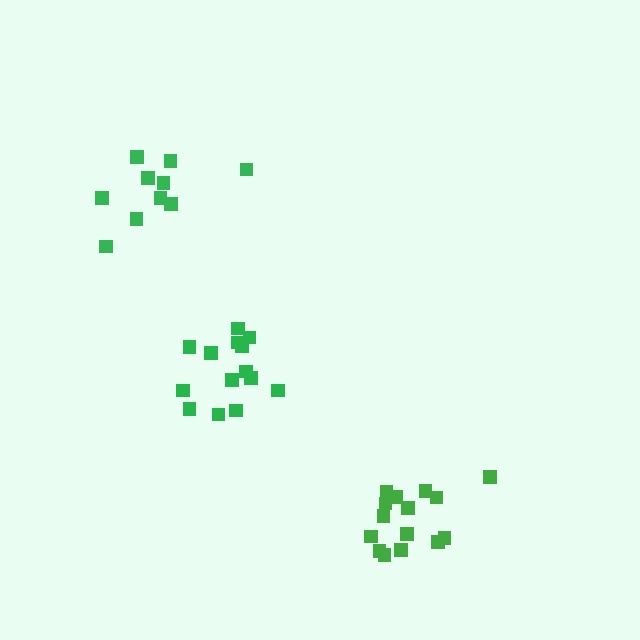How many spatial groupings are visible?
There are 3 spatial groupings.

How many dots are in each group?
Group 1: 10 dots, Group 2: 15 dots, Group 3: 14 dots (39 total).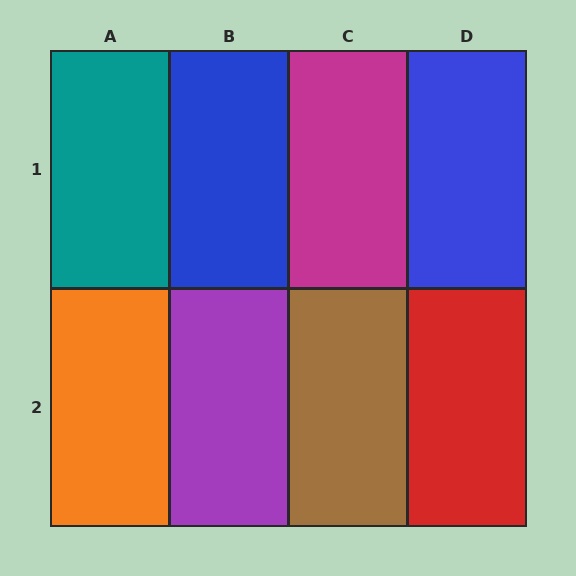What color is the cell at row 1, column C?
Magenta.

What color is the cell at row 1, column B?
Blue.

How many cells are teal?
1 cell is teal.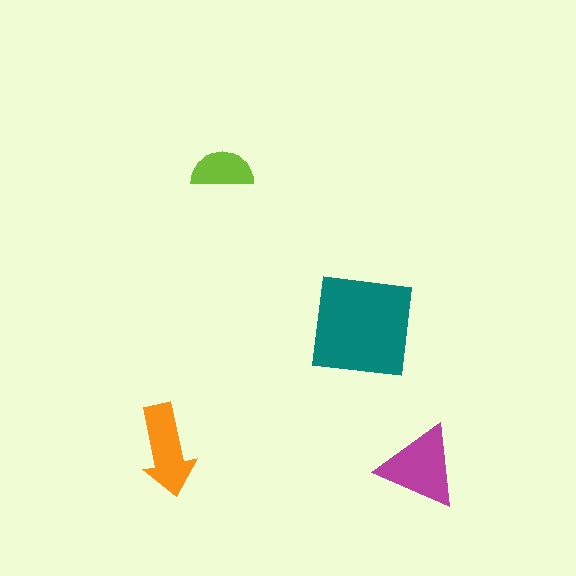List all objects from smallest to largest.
The lime semicircle, the orange arrow, the magenta triangle, the teal square.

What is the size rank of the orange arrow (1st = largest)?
3rd.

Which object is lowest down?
The magenta triangle is bottommost.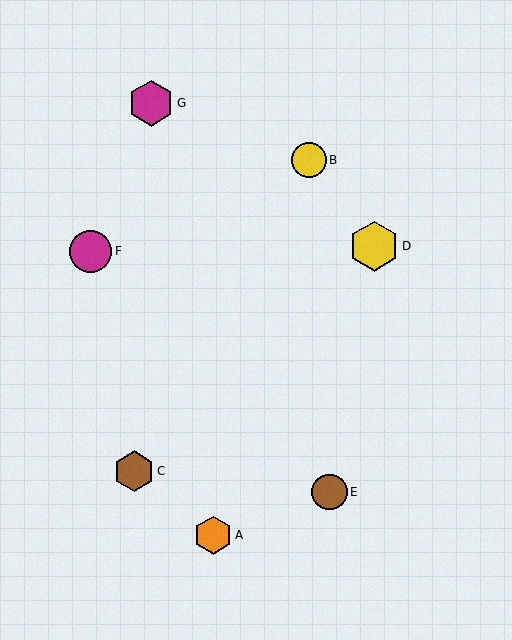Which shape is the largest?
The yellow hexagon (labeled D) is the largest.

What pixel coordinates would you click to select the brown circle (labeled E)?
Click at (329, 492) to select the brown circle E.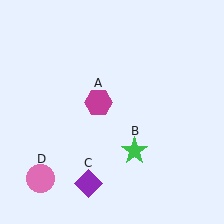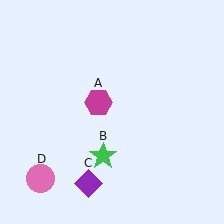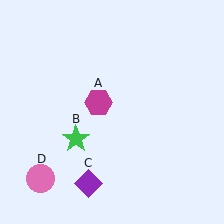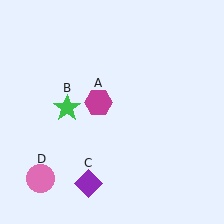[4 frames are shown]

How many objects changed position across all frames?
1 object changed position: green star (object B).